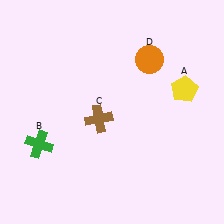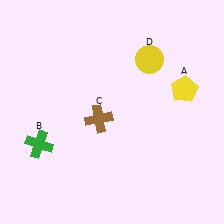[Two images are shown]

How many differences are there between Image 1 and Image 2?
There is 1 difference between the two images.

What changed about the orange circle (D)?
In Image 1, D is orange. In Image 2, it changed to yellow.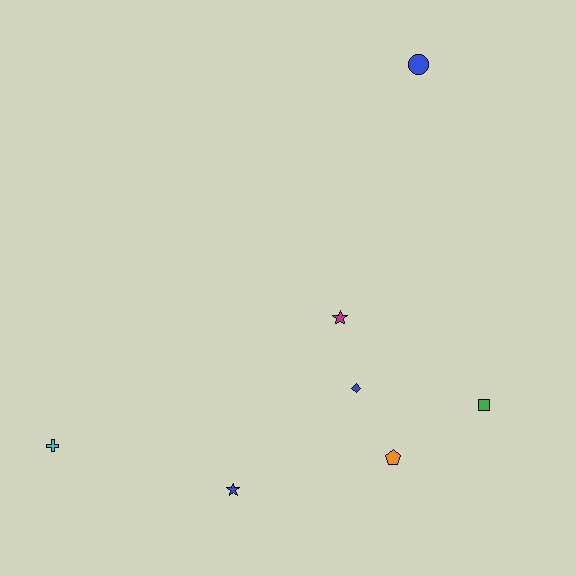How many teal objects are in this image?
There are no teal objects.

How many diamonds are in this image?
There is 1 diamond.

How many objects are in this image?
There are 7 objects.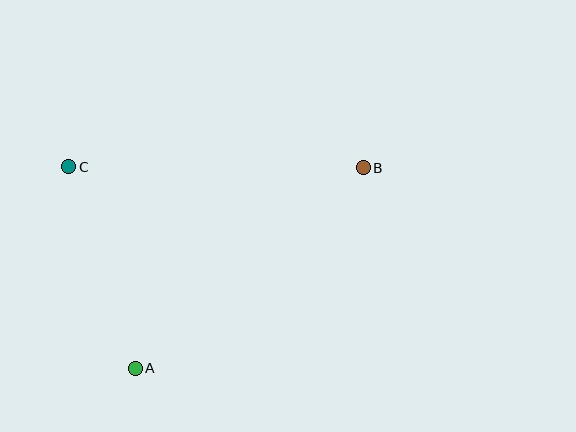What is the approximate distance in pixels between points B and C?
The distance between B and C is approximately 295 pixels.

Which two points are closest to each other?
Points A and C are closest to each other.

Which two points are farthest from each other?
Points A and B are farthest from each other.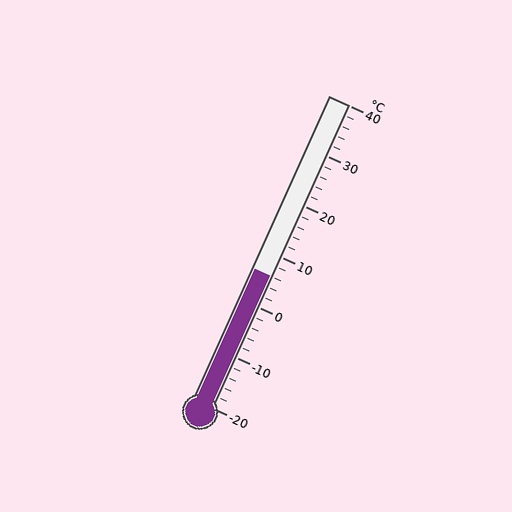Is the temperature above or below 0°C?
The temperature is above 0°C.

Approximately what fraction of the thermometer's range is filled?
The thermometer is filled to approximately 45% of its range.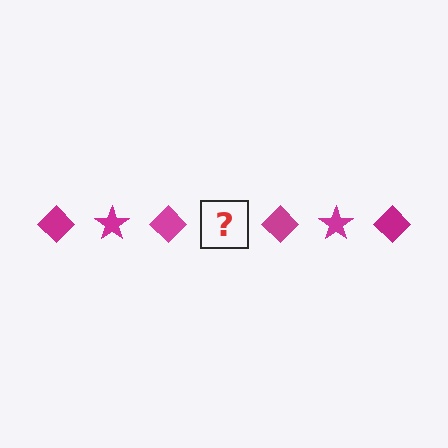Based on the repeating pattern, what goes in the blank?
The blank should be a magenta star.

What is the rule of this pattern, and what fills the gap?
The rule is that the pattern cycles through diamond, star shapes in magenta. The gap should be filled with a magenta star.